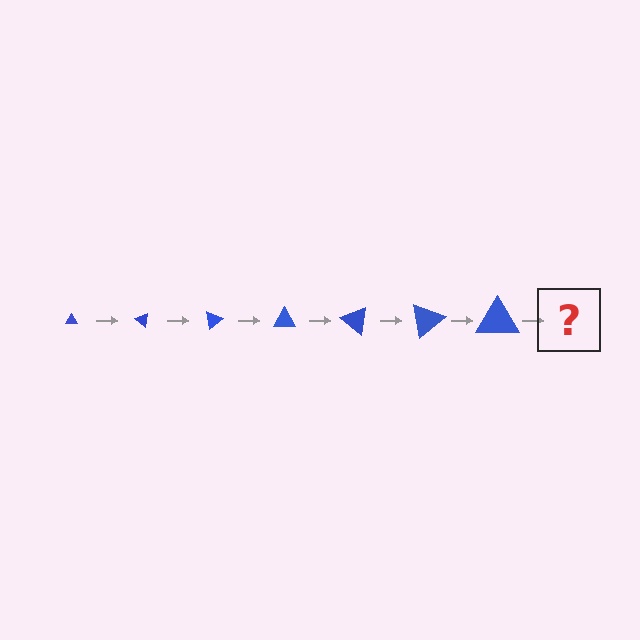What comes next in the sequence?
The next element should be a triangle, larger than the previous one and rotated 280 degrees from the start.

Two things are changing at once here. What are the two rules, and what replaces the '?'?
The two rules are that the triangle grows larger each step and it rotates 40 degrees each step. The '?' should be a triangle, larger than the previous one and rotated 280 degrees from the start.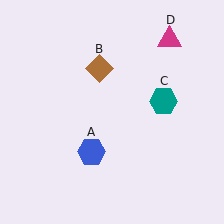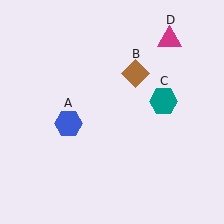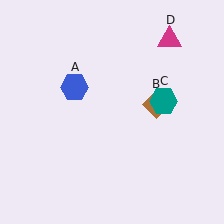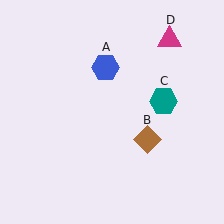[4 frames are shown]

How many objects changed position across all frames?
2 objects changed position: blue hexagon (object A), brown diamond (object B).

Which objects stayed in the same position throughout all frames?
Teal hexagon (object C) and magenta triangle (object D) remained stationary.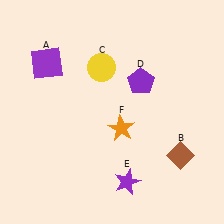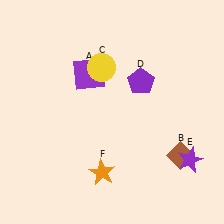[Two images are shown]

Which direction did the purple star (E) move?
The purple star (E) moved right.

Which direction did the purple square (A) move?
The purple square (A) moved right.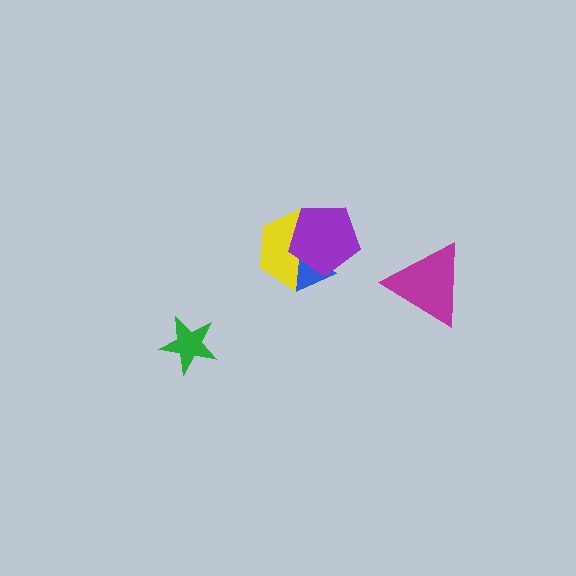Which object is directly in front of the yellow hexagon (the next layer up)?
The blue triangle is directly in front of the yellow hexagon.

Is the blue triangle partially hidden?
Yes, it is partially covered by another shape.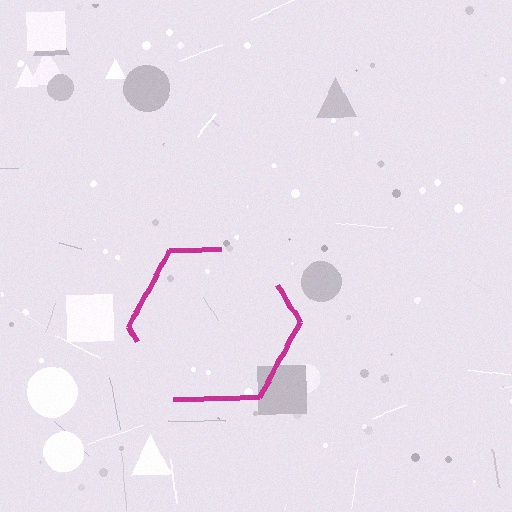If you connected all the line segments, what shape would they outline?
They would outline a hexagon.